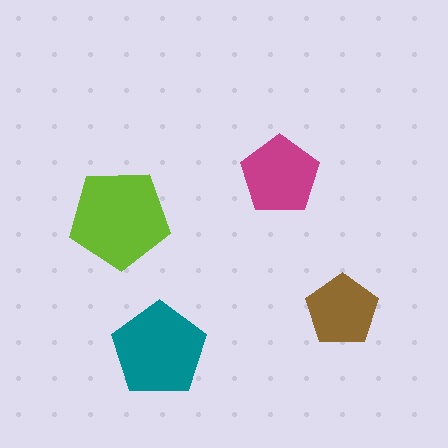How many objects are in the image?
There are 4 objects in the image.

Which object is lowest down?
The teal pentagon is bottommost.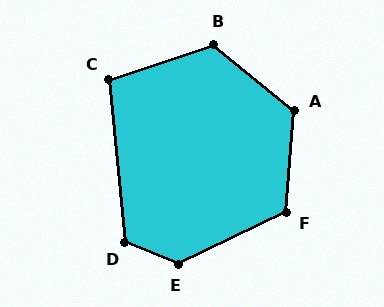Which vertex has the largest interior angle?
E, at approximately 132 degrees.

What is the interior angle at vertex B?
Approximately 122 degrees (obtuse).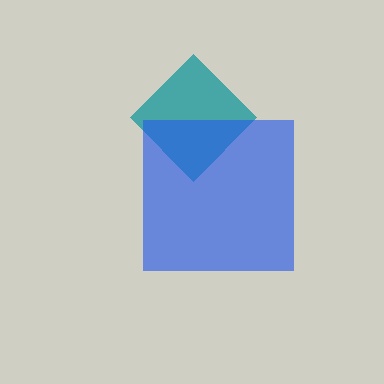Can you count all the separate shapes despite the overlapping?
Yes, there are 2 separate shapes.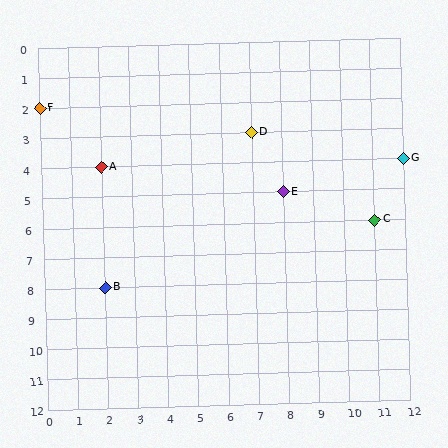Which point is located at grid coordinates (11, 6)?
Point C is at (11, 6).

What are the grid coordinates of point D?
Point D is at grid coordinates (7, 3).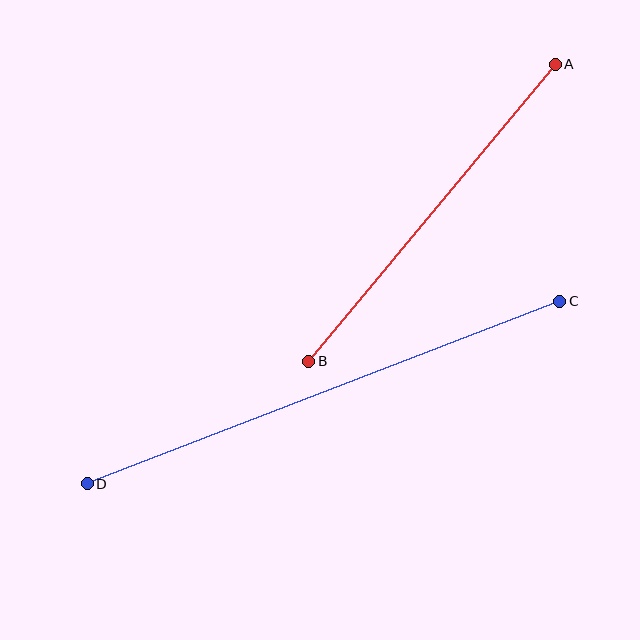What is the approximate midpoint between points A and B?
The midpoint is at approximately (432, 213) pixels.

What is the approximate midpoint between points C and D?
The midpoint is at approximately (323, 393) pixels.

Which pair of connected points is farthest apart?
Points C and D are farthest apart.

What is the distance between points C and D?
The distance is approximately 507 pixels.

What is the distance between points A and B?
The distance is approximately 386 pixels.